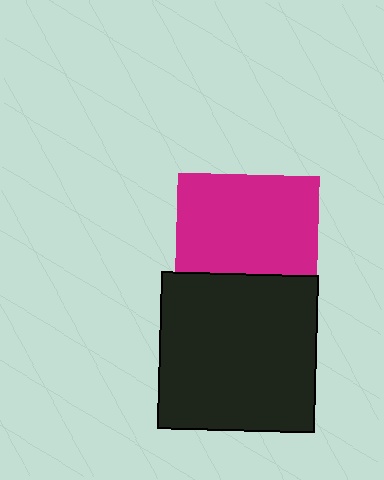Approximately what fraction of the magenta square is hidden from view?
Roughly 31% of the magenta square is hidden behind the black square.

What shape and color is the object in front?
The object in front is a black square.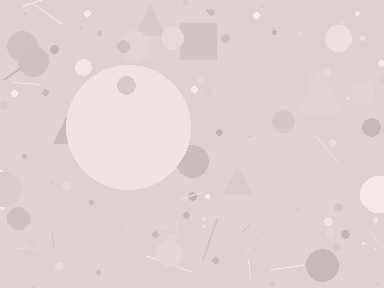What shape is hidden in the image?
A circle is hidden in the image.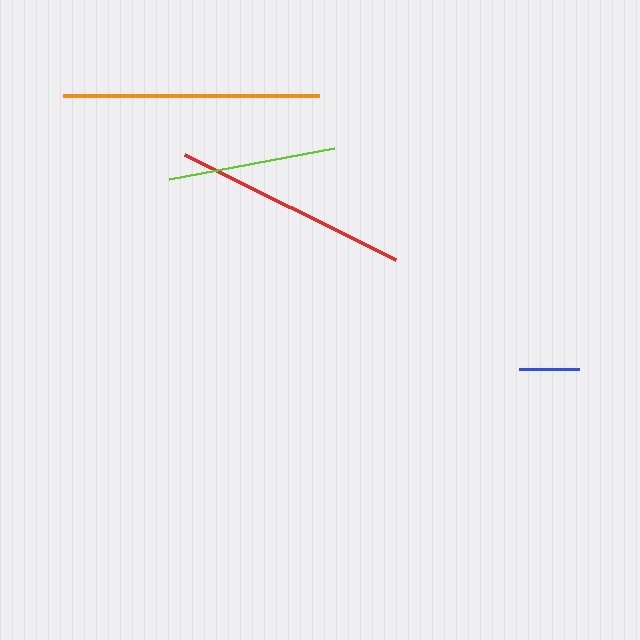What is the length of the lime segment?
The lime segment is approximately 169 pixels long.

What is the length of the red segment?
The red segment is approximately 236 pixels long.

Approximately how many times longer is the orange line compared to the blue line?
The orange line is approximately 4.2 times the length of the blue line.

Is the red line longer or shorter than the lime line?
The red line is longer than the lime line.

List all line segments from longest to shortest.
From longest to shortest: orange, red, lime, blue.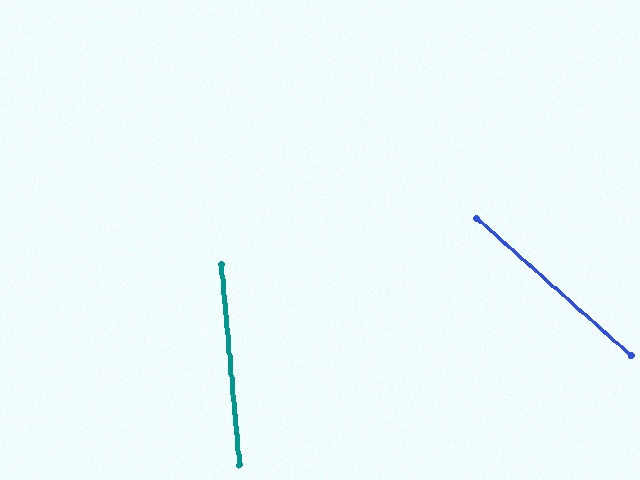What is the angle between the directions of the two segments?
Approximately 43 degrees.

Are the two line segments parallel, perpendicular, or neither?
Neither parallel nor perpendicular — they differ by about 43°.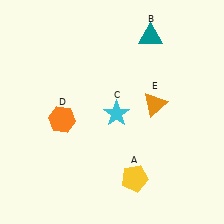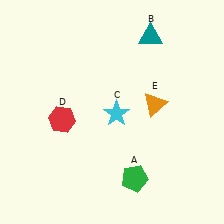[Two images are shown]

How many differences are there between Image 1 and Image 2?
There are 2 differences between the two images.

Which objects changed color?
A changed from yellow to green. D changed from orange to red.